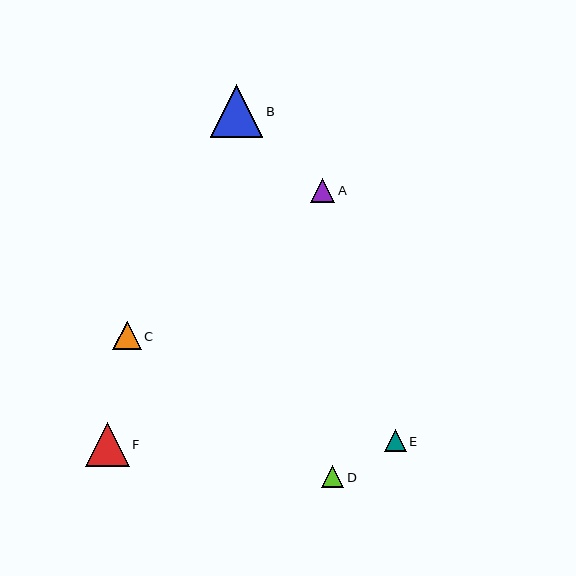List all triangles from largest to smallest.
From largest to smallest: B, F, C, A, D, E.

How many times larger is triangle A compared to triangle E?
Triangle A is approximately 1.1 times the size of triangle E.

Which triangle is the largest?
Triangle B is the largest with a size of approximately 52 pixels.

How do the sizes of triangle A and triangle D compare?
Triangle A and triangle D are approximately the same size.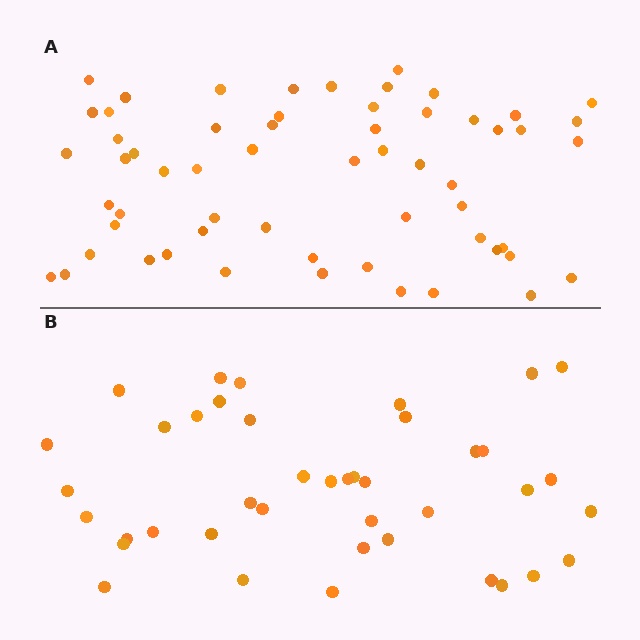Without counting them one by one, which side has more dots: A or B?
Region A (the top region) has more dots.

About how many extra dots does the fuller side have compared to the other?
Region A has approximately 20 more dots than region B.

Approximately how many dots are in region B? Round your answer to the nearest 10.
About 40 dots. (The exact count is 41, which rounds to 40.)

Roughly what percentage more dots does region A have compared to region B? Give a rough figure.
About 45% more.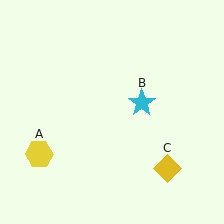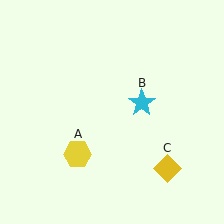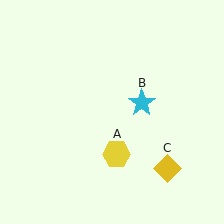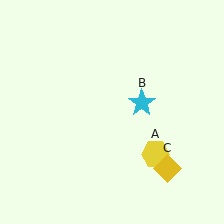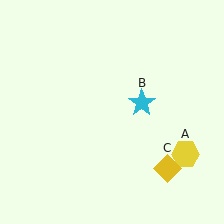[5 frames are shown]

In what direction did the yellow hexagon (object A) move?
The yellow hexagon (object A) moved right.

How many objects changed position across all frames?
1 object changed position: yellow hexagon (object A).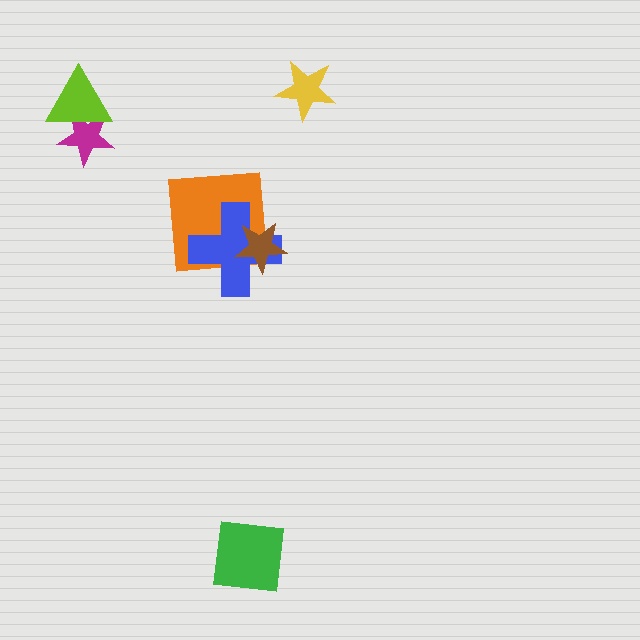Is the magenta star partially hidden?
Yes, it is partially covered by another shape.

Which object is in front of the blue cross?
The brown star is in front of the blue cross.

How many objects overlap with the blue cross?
2 objects overlap with the blue cross.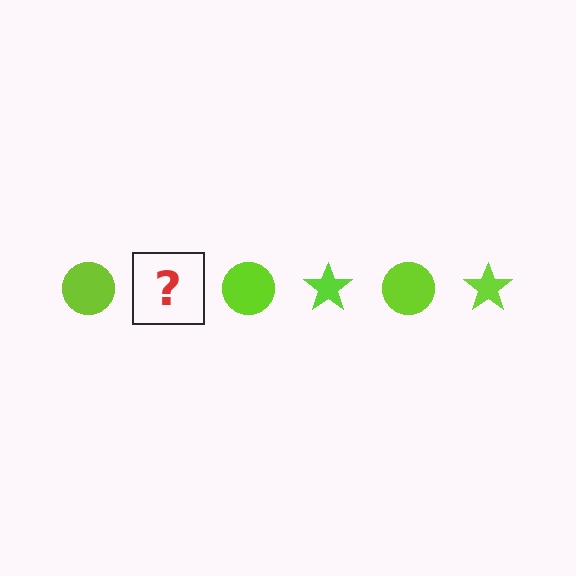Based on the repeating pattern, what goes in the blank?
The blank should be a lime star.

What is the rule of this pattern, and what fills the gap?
The rule is that the pattern cycles through circle, star shapes in lime. The gap should be filled with a lime star.